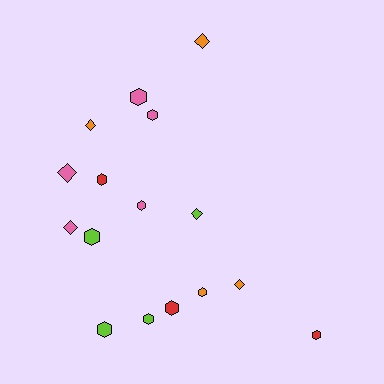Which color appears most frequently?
Pink, with 5 objects.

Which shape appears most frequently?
Hexagon, with 10 objects.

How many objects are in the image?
There are 16 objects.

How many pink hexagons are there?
There are 3 pink hexagons.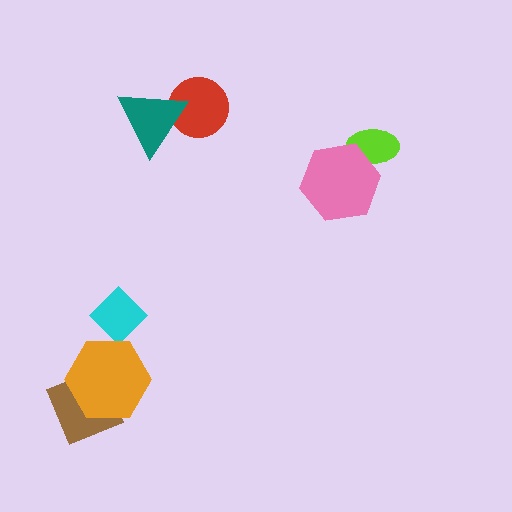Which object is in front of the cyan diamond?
The orange hexagon is in front of the cyan diamond.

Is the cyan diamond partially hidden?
Yes, it is partially covered by another shape.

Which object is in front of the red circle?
The teal triangle is in front of the red circle.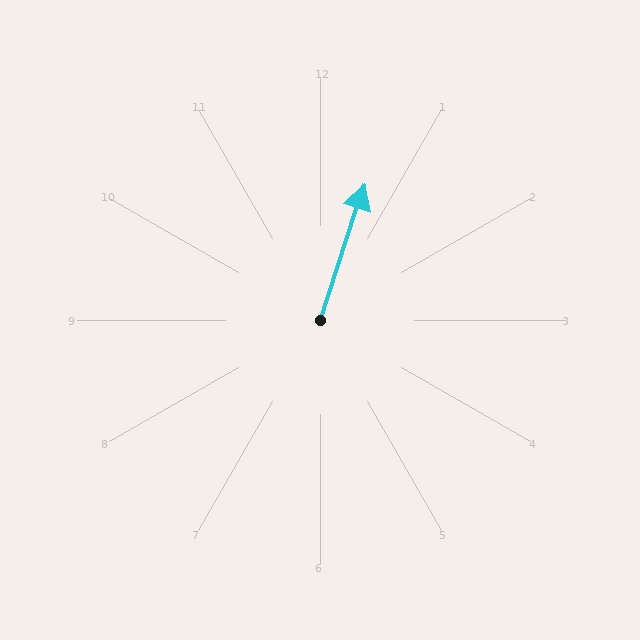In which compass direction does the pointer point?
North.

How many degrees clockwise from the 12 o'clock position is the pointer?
Approximately 18 degrees.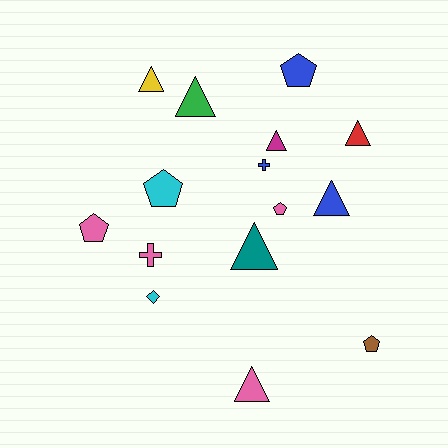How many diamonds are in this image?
There is 1 diamond.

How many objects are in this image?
There are 15 objects.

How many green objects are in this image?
There is 1 green object.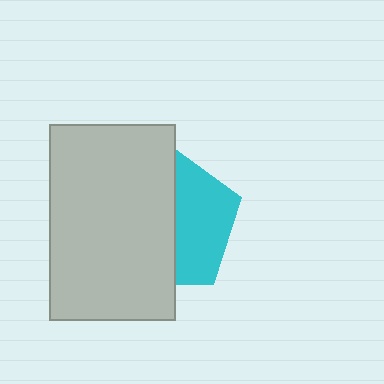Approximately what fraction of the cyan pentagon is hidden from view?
Roughly 58% of the cyan pentagon is hidden behind the light gray rectangle.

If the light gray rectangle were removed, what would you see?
You would see the complete cyan pentagon.